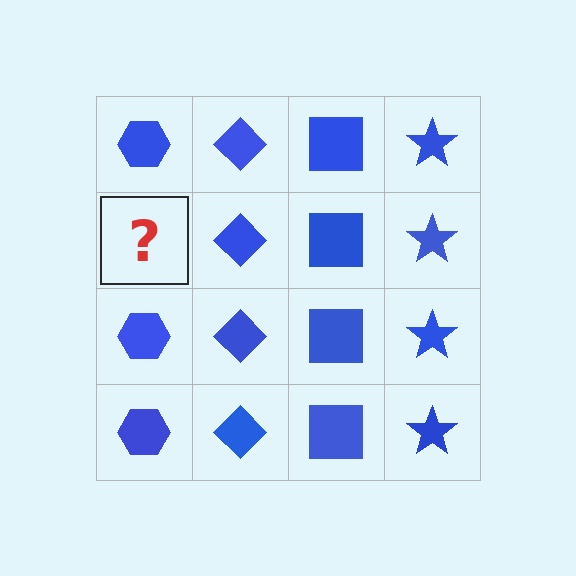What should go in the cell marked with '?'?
The missing cell should contain a blue hexagon.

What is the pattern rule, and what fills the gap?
The rule is that each column has a consistent shape. The gap should be filled with a blue hexagon.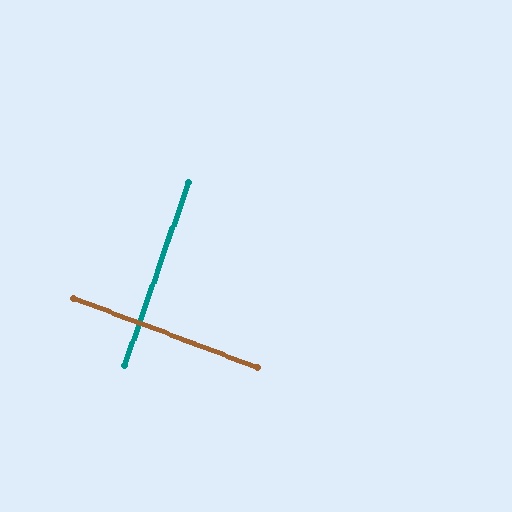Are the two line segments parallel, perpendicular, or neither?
Perpendicular — they meet at approximately 89°.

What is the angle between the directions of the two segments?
Approximately 89 degrees.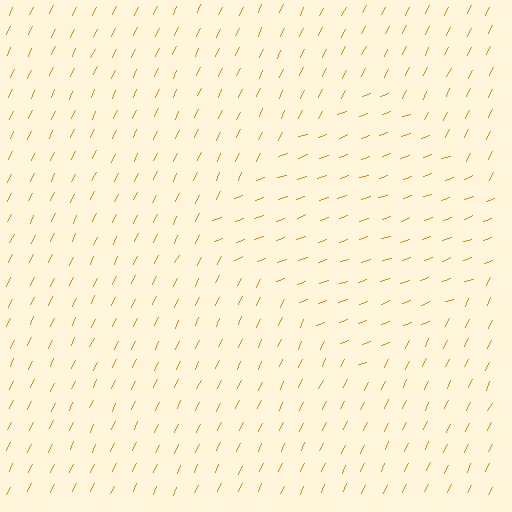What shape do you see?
I see a diamond.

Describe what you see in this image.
The image is filled with small orange line segments. A diamond region in the image has lines oriented differently from the surrounding lines, creating a visible texture boundary.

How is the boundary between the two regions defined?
The boundary is defined purely by a change in line orientation (approximately 45 degrees difference). All lines are the same color and thickness.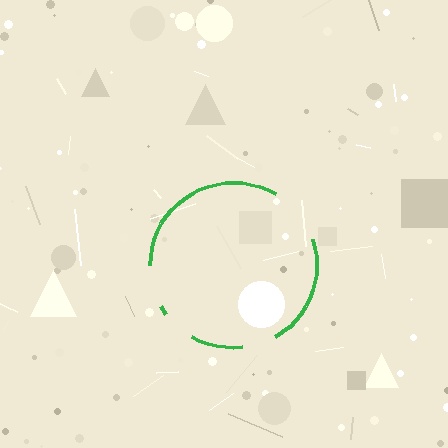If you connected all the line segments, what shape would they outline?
They would outline a circle.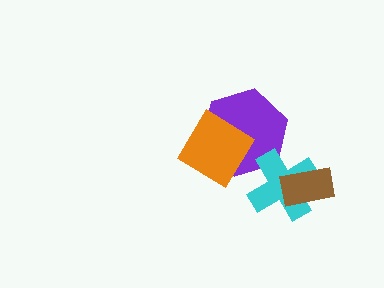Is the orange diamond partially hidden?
No, no other shape covers it.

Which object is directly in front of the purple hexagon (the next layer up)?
The orange diamond is directly in front of the purple hexagon.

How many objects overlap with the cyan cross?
2 objects overlap with the cyan cross.